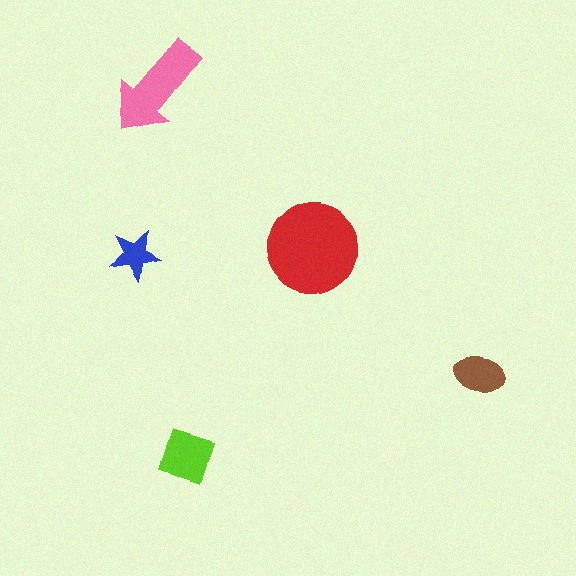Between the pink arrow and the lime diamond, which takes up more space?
The pink arrow.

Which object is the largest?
The red circle.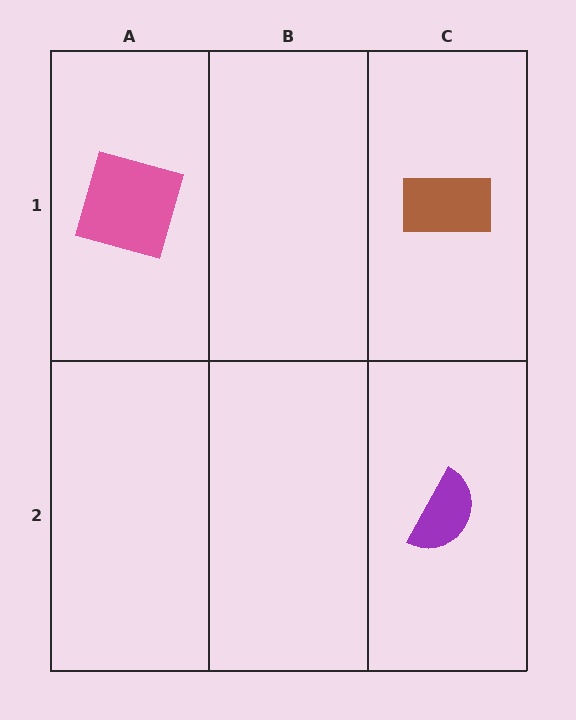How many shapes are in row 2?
1 shape.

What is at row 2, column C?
A purple semicircle.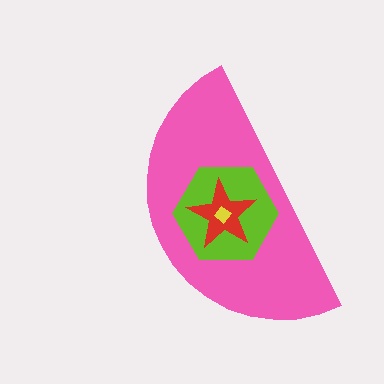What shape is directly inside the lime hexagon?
The red star.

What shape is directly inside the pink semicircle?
The lime hexagon.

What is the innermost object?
The yellow diamond.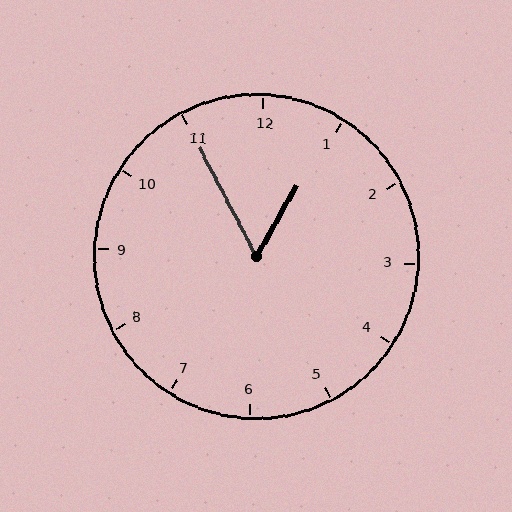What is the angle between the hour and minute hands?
Approximately 58 degrees.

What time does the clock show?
12:55.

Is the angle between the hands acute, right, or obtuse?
It is acute.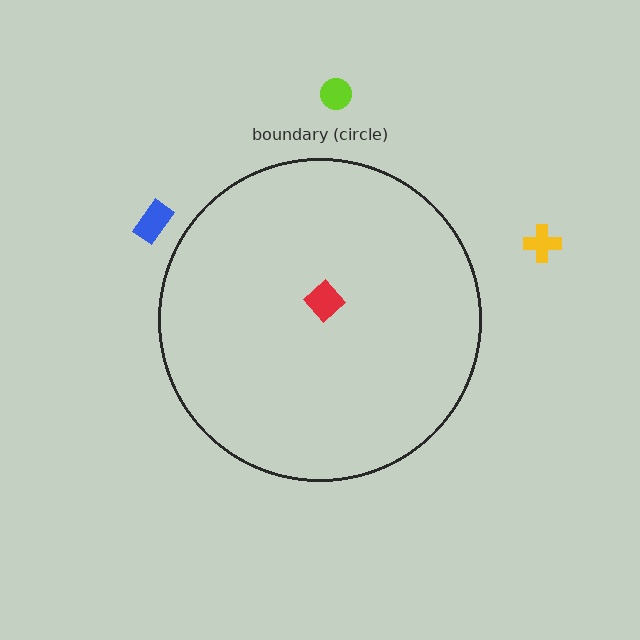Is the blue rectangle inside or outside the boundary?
Outside.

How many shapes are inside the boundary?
1 inside, 3 outside.